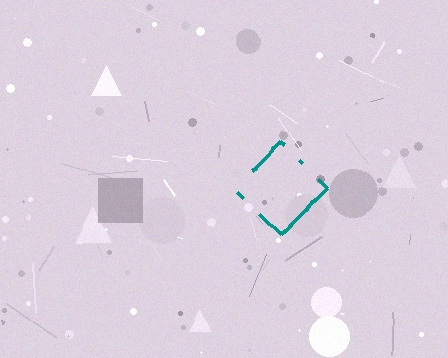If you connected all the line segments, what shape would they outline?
They would outline a diamond.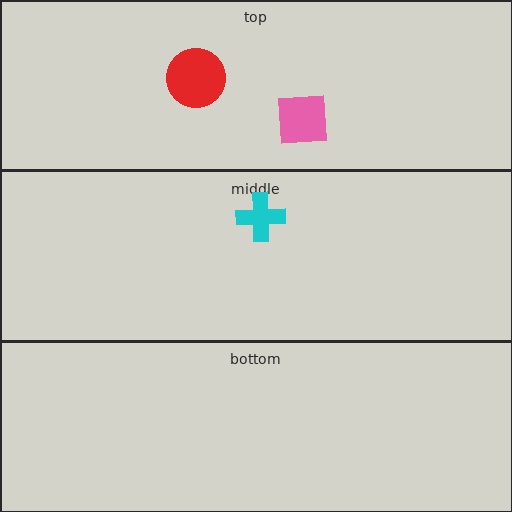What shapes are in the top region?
The pink square, the red circle.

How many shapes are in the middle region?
1.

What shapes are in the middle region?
The cyan cross.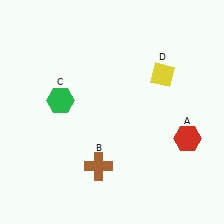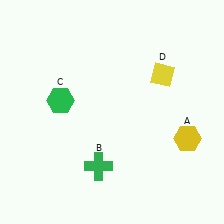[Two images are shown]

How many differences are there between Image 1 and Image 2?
There are 2 differences between the two images.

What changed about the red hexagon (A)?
In Image 1, A is red. In Image 2, it changed to yellow.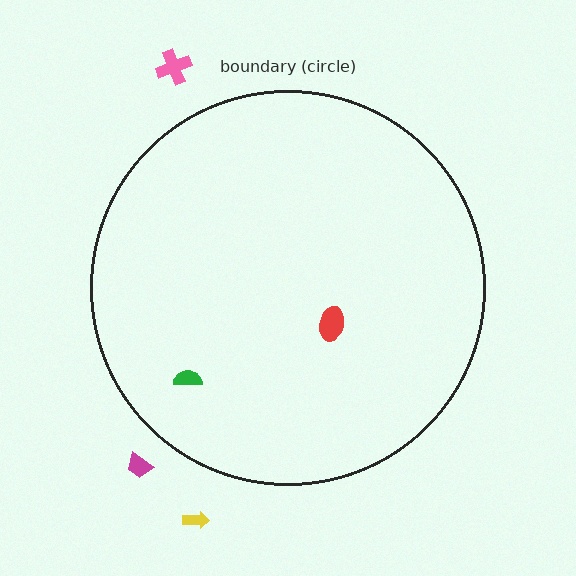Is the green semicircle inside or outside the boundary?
Inside.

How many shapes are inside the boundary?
2 inside, 3 outside.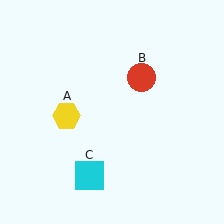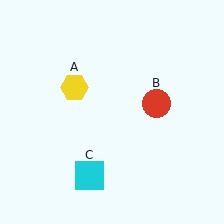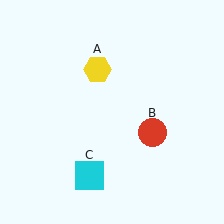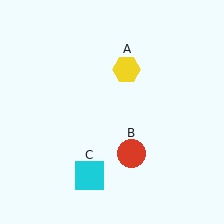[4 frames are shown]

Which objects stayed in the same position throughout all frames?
Cyan square (object C) remained stationary.